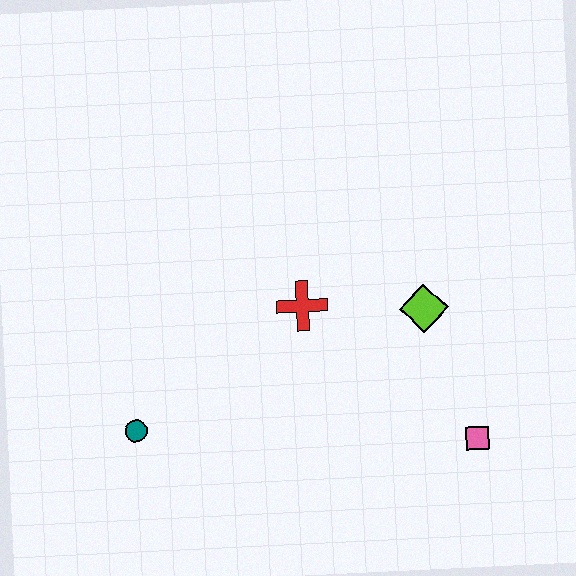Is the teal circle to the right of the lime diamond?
No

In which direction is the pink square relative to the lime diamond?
The pink square is below the lime diamond.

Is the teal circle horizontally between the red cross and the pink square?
No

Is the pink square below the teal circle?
Yes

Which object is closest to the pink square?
The lime diamond is closest to the pink square.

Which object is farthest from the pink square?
The teal circle is farthest from the pink square.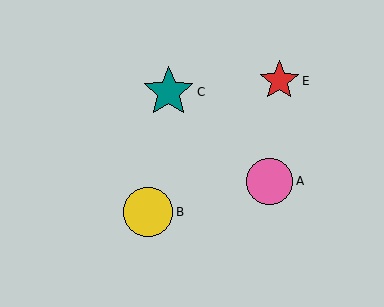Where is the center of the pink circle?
The center of the pink circle is at (270, 181).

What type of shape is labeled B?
Shape B is a yellow circle.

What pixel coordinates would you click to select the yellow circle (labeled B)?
Click at (148, 212) to select the yellow circle B.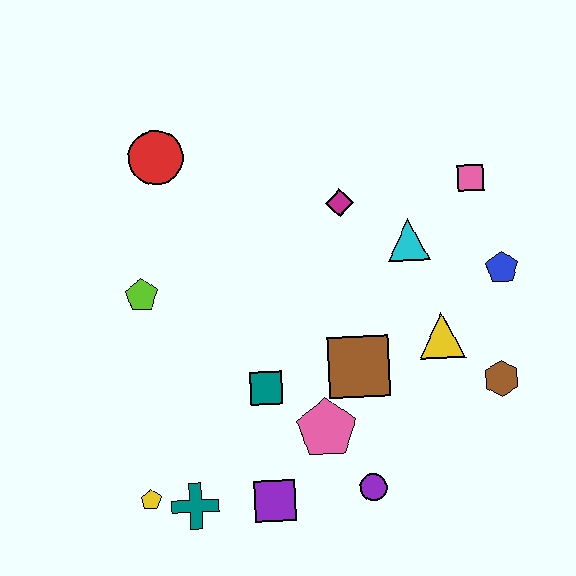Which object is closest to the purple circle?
The pink pentagon is closest to the purple circle.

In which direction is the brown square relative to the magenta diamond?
The brown square is below the magenta diamond.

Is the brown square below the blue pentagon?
Yes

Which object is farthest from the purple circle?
The red circle is farthest from the purple circle.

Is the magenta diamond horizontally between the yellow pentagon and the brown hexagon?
Yes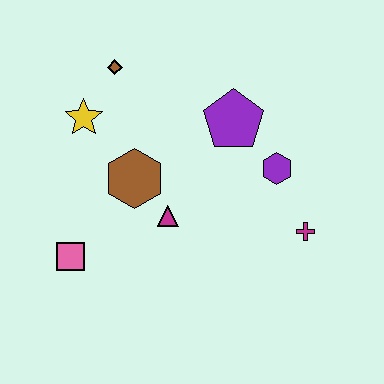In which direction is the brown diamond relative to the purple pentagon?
The brown diamond is to the left of the purple pentagon.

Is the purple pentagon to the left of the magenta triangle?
No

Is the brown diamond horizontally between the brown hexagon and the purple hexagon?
No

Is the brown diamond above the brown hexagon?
Yes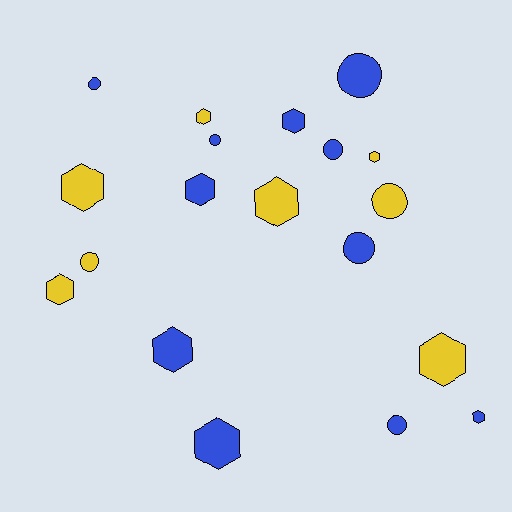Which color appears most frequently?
Blue, with 11 objects.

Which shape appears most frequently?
Hexagon, with 11 objects.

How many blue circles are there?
There are 6 blue circles.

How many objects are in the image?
There are 19 objects.